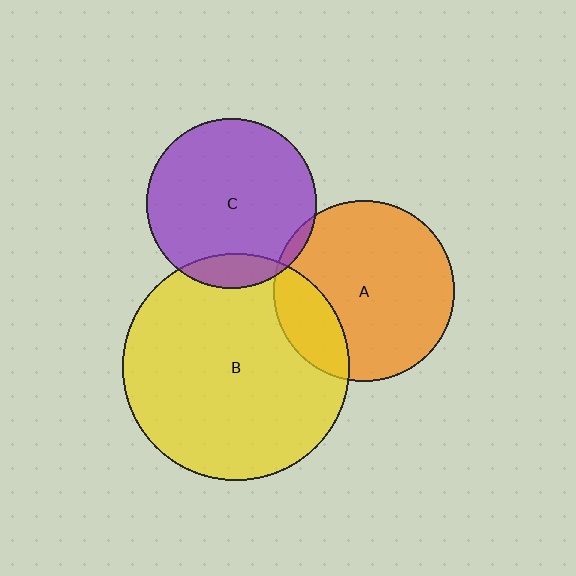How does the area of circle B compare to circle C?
Approximately 1.8 times.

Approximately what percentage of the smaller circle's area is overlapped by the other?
Approximately 10%.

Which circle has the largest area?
Circle B (yellow).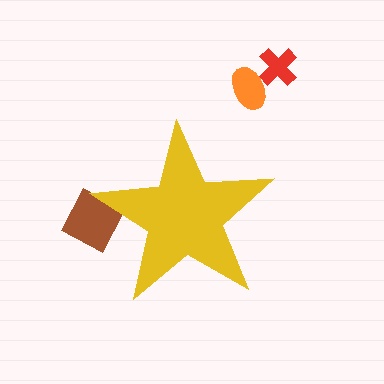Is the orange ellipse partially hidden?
No, the orange ellipse is fully visible.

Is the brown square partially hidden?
Yes, the brown square is partially hidden behind the yellow star.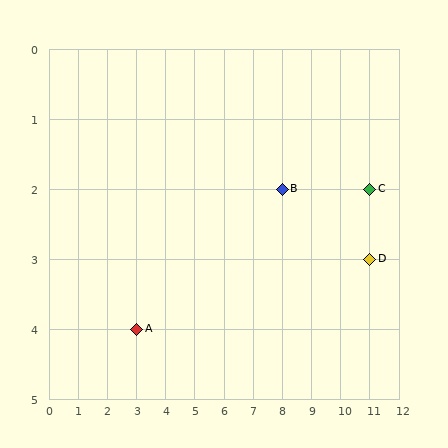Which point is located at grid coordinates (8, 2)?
Point B is at (8, 2).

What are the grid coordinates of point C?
Point C is at grid coordinates (11, 2).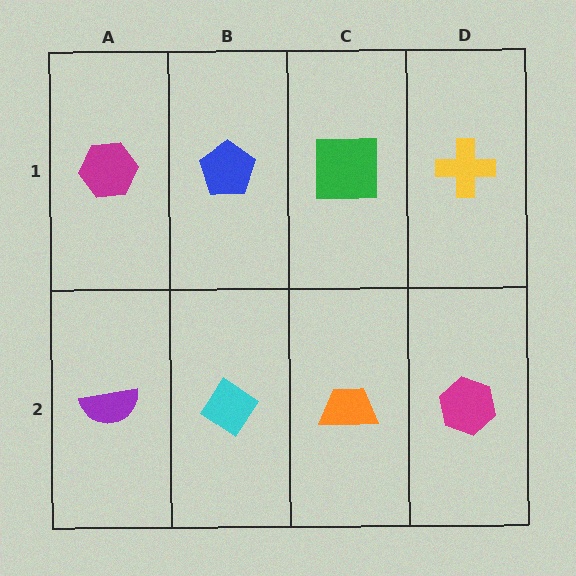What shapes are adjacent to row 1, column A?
A purple semicircle (row 2, column A), a blue pentagon (row 1, column B).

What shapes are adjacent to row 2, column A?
A magenta hexagon (row 1, column A), a cyan diamond (row 2, column B).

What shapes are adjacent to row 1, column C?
An orange trapezoid (row 2, column C), a blue pentagon (row 1, column B), a yellow cross (row 1, column D).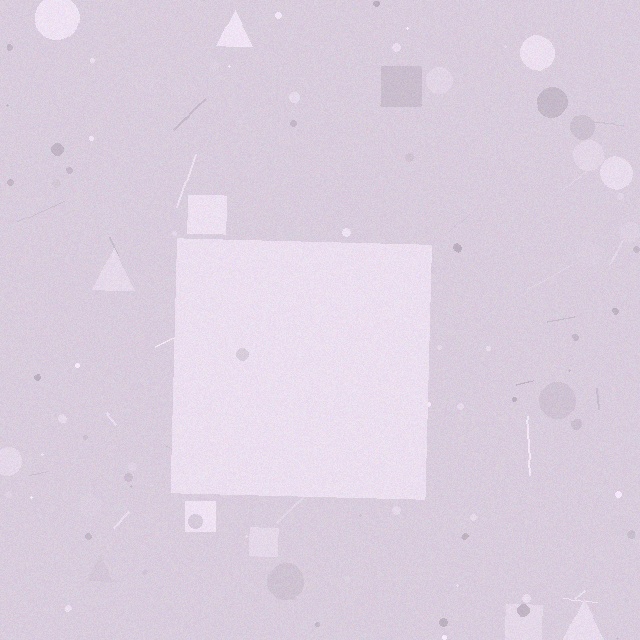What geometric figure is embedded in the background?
A square is embedded in the background.